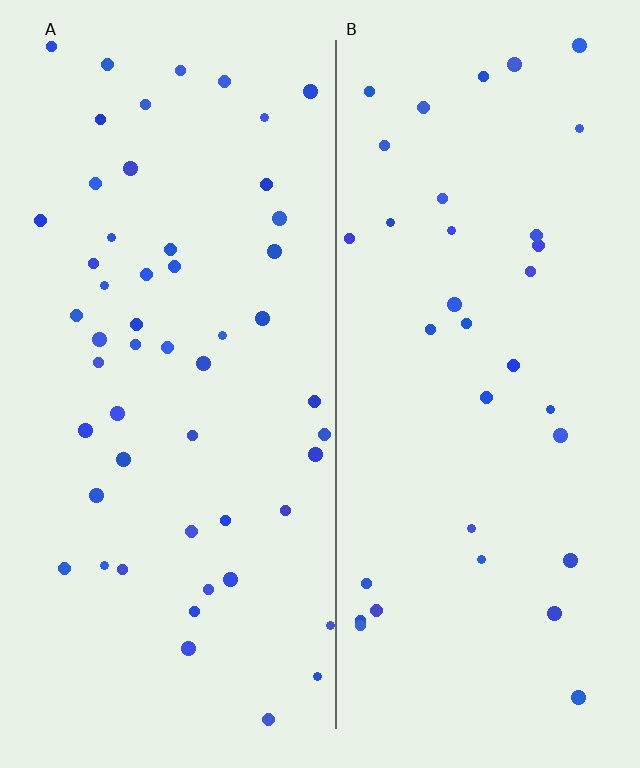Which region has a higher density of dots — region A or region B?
A (the left).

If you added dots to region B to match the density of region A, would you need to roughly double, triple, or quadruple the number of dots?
Approximately double.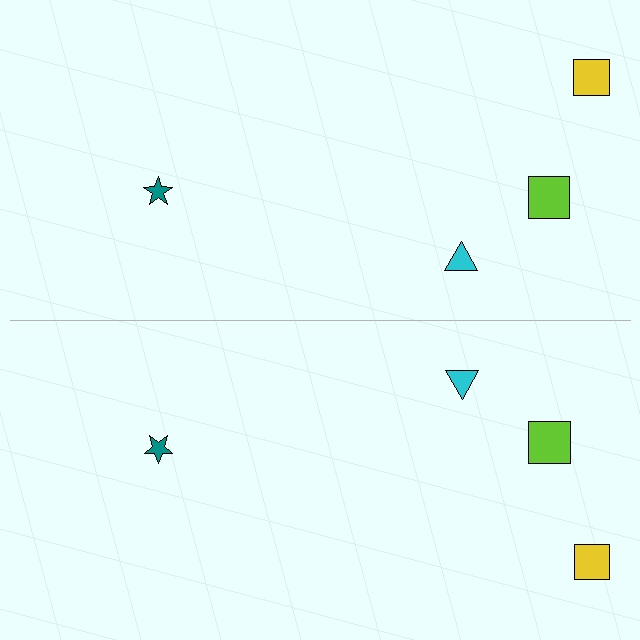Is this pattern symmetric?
Yes, this pattern has bilateral (reflection) symmetry.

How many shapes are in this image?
There are 8 shapes in this image.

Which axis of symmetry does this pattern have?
The pattern has a horizontal axis of symmetry running through the center of the image.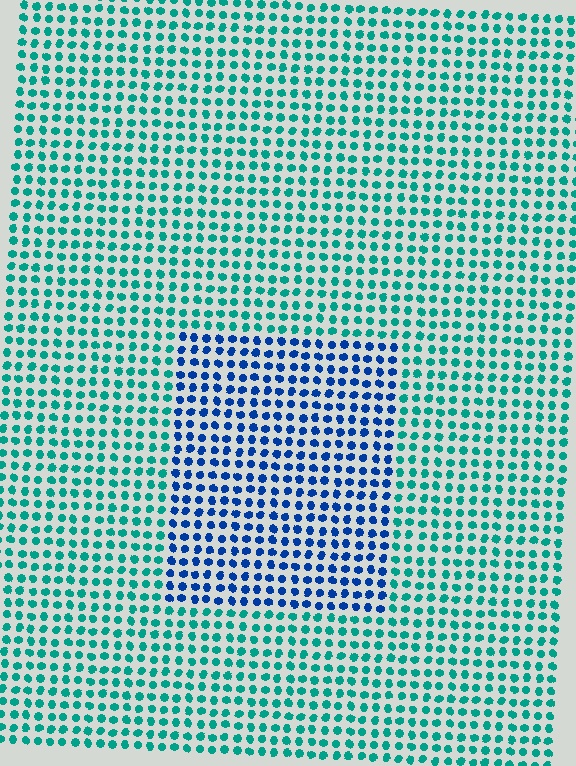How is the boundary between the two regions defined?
The boundary is defined purely by a slight shift in hue (about 48 degrees). Spacing, size, and orientation are identical on both sides.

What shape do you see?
I see a rectangle.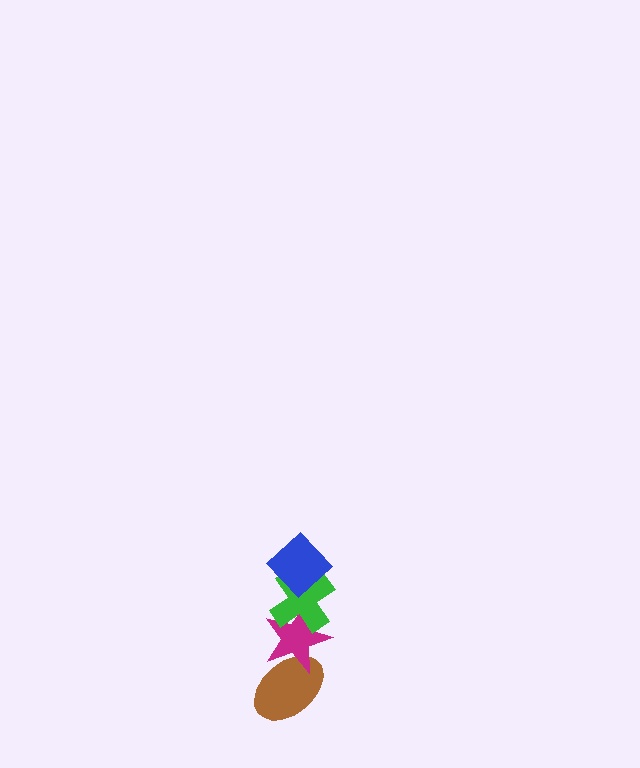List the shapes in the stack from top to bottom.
From top to bottom: the blue diamond, the green cross, the magenta star, the brown ellipse.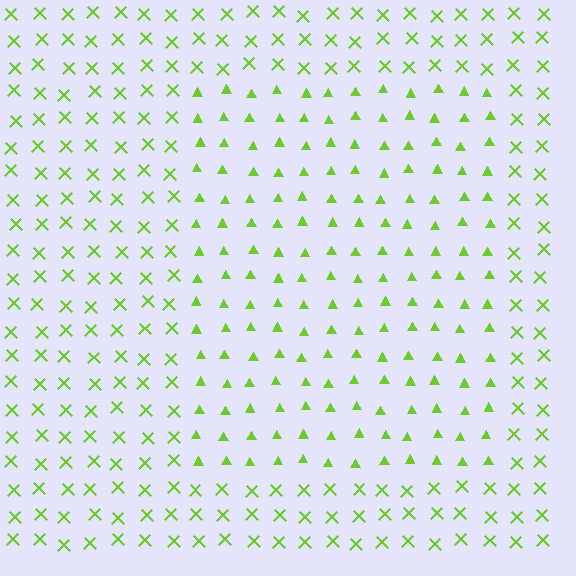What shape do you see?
I see a rectangle.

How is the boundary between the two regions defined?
The boundary is defined by a change in element shape: triangles inside vs. X marks outside. All elements share the same color and spacing.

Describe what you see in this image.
The image is filled with small lime elements arranged in a uniform grid. A rectangle-shaped region contains triangles, while the surrounding area contains X marks. The boundary is defined purely by the change in element shape.